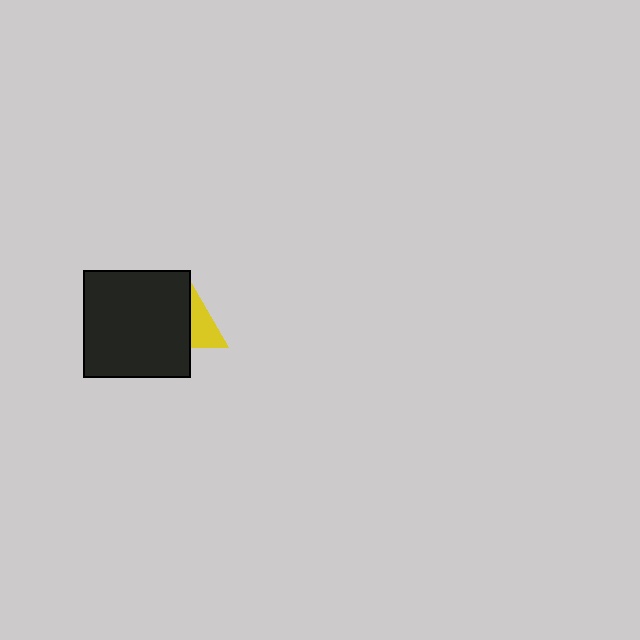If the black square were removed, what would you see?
You would see the complete yellow triangle.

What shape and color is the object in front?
The object in front is a black square.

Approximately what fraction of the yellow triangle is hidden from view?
Roughly 64% of the yellow triangle is hidden behind the black square.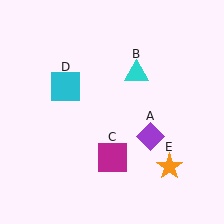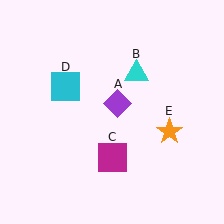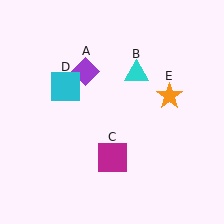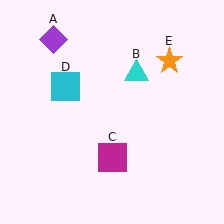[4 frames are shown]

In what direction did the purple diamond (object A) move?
The purple diamond (object A) moved up and to the left.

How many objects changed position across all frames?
2 objects changed position: purple diamond (object A), orange star (object E).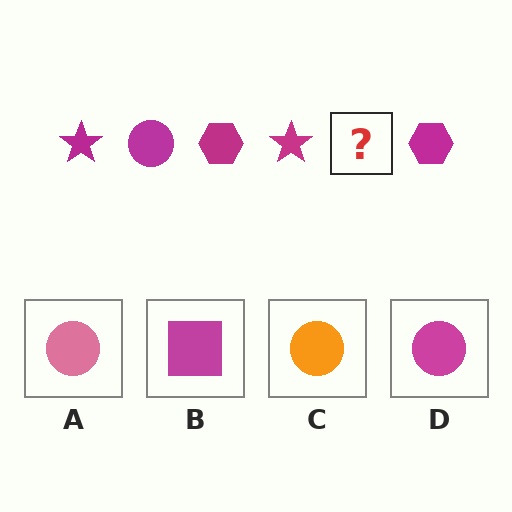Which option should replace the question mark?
Option D.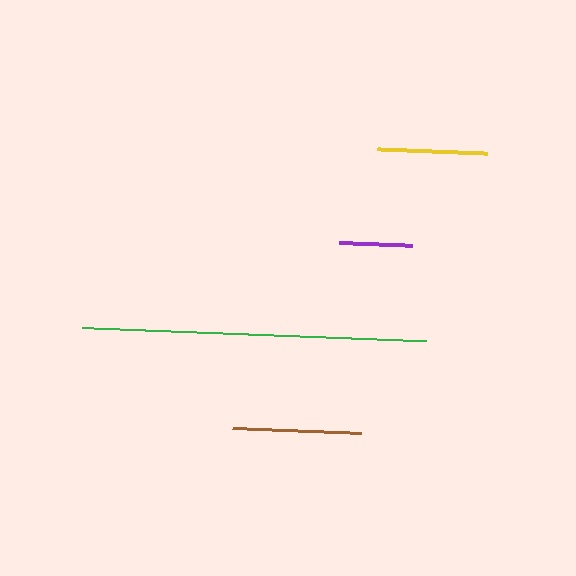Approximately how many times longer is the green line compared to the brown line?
The green line is approximately 2.7 times the length of the brown line.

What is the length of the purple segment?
The purple segment is approximately 73 pixels long.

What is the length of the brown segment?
The brown segment is approximately 129 pixels long.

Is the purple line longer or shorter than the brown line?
The brown line is longer than the purple line.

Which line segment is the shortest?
The purple line is the shortest at approximately 73 pixels.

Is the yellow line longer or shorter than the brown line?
The brown line is longer than the yellow line.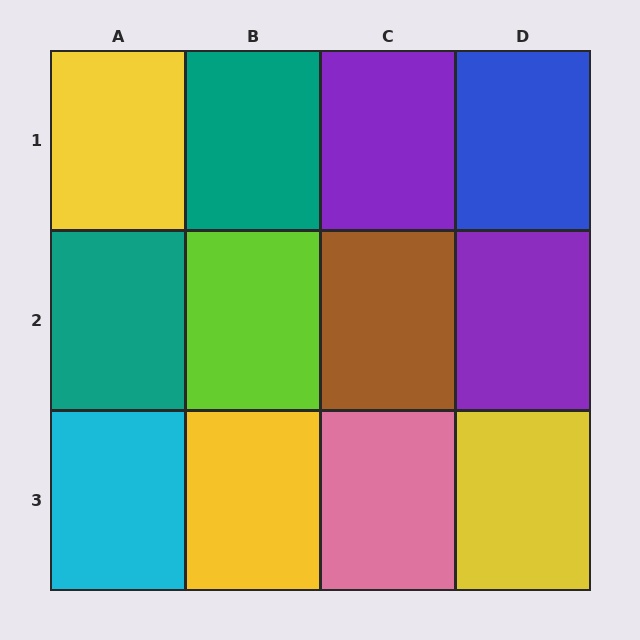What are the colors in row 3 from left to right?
Cyan, yellow, pink, yellow.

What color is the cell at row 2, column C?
Brown.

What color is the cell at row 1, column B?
Teal.